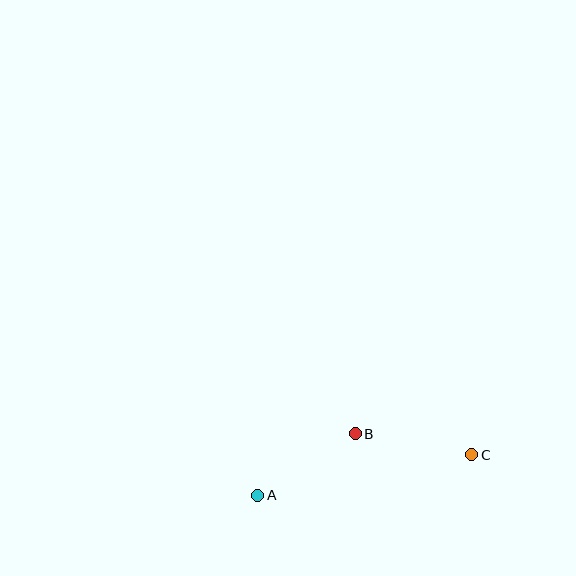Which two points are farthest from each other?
Points A and C are farthest from each other.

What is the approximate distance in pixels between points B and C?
The distance between B and C is approximately 118 pixels.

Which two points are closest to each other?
Points A and B are closest to each other.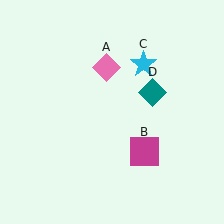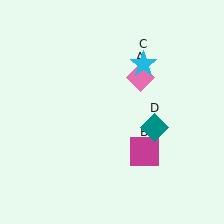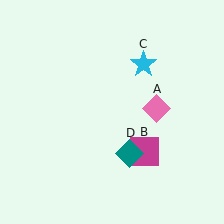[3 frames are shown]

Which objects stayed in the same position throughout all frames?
Magenta square (object B) and cyan star (object C) remained stationary.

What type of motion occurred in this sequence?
The pink diamond (object A), teal diamond (object D) rotated clockwise around the center of the scene.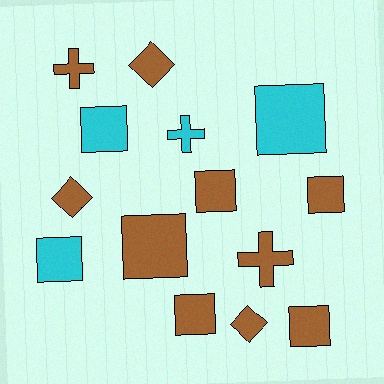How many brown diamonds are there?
There are 3 brown diamonds.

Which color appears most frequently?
Brown, with 10 objects.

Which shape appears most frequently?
Square, with 8 objects.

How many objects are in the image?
There are 14 objects.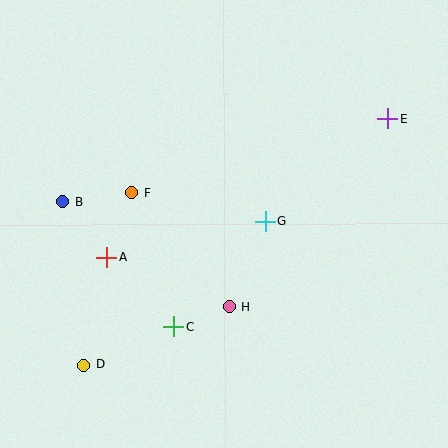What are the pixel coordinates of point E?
Point E is at (387, 119).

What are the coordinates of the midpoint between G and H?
The midpoint between G and H is at (247, 264).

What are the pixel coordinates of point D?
Point D is at (83, 365).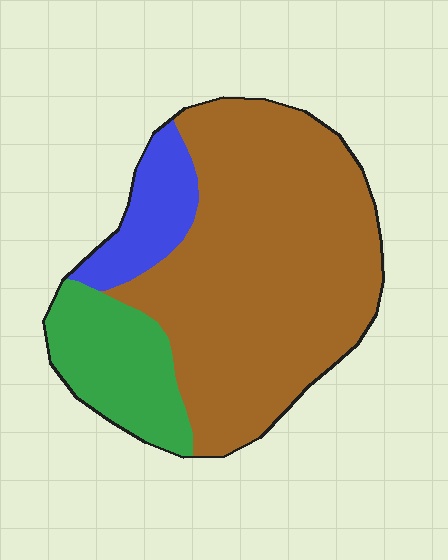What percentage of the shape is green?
Green covers 18% of the shape.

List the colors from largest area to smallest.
From largest to smallest: brown, green, blue.